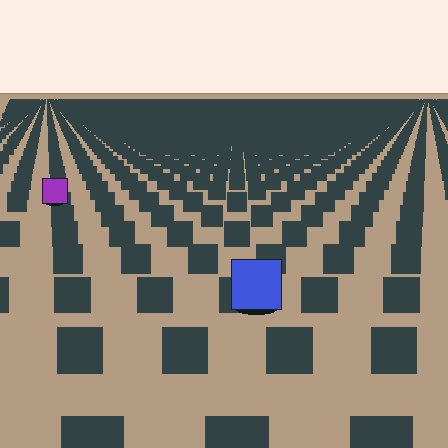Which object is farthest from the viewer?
The purple square is farthest from the viewer. It appears smaller and the ground texture around it is denser.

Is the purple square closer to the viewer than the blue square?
No. The blue square is closer — you can tell from the texture gradient: the ground texture is coarser near it.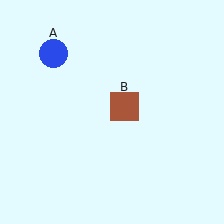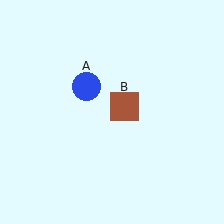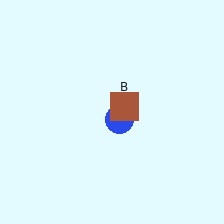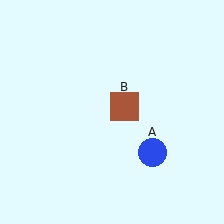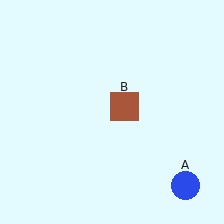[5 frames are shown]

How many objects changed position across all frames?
1 object changed position: blue circle (object A).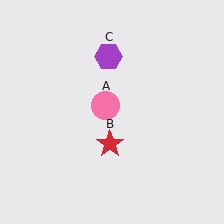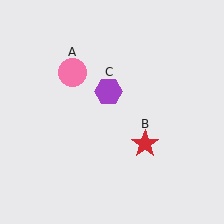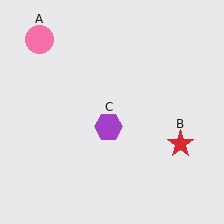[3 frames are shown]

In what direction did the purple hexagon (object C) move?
The purple hexagon (object C) moved down.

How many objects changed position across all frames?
3 objects changed position: pink circle (object A), red star (object B), purple hexagon (object C).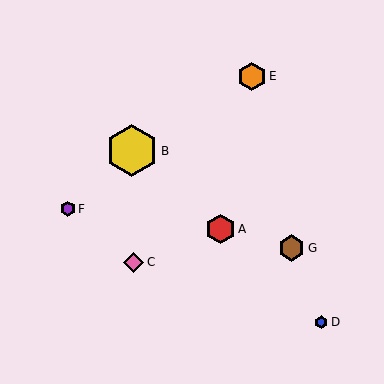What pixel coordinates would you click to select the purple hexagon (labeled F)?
Click at (68, 209) to select the purple hexagon F.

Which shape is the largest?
The yellow hexagon (labeled B) is the largest.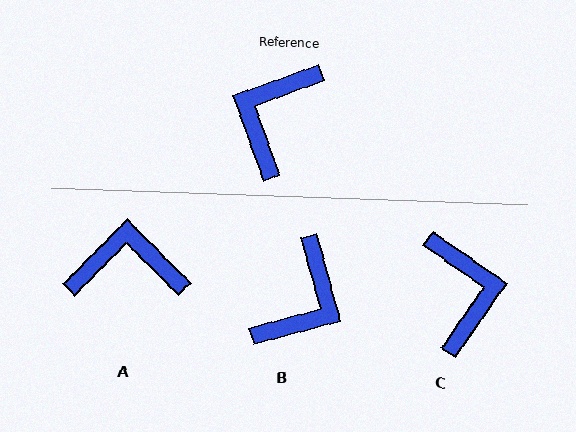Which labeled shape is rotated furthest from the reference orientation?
B, about 175 degrees away.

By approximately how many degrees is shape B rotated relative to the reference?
Approximately 175 degrees counter-clockwise.